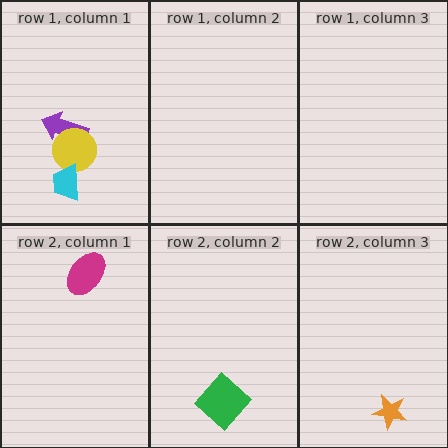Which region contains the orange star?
The row 2, column 3 region.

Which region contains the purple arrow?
The row 1, column 1 region.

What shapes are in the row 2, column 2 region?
The green diamond.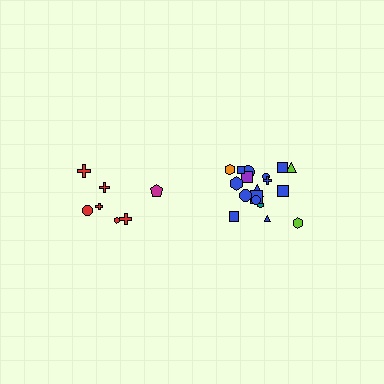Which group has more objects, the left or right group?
The right group.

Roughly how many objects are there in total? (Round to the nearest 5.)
Roughly 25 objects in total.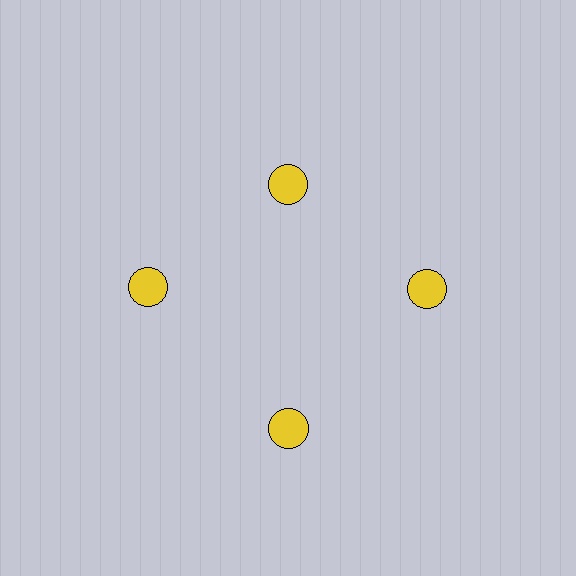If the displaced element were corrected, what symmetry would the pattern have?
It would have 4-fold rotational symmetry — the pattern would map onto itself every 90 degrees.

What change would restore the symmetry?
The symmetry would be restored by moving it outward, back onto the ring so that all 4 circles sit at equal angles and equal distance from the center.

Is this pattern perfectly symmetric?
No. The 4 yellow circles are arranged in a ring, but one element near the 12 o'clock position is pulled inward toward the center, breaking the 4-fold rotational symmetry.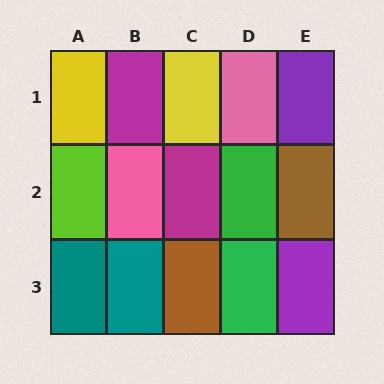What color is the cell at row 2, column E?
Brown.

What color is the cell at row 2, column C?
Magenta.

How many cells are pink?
2 cells are pink.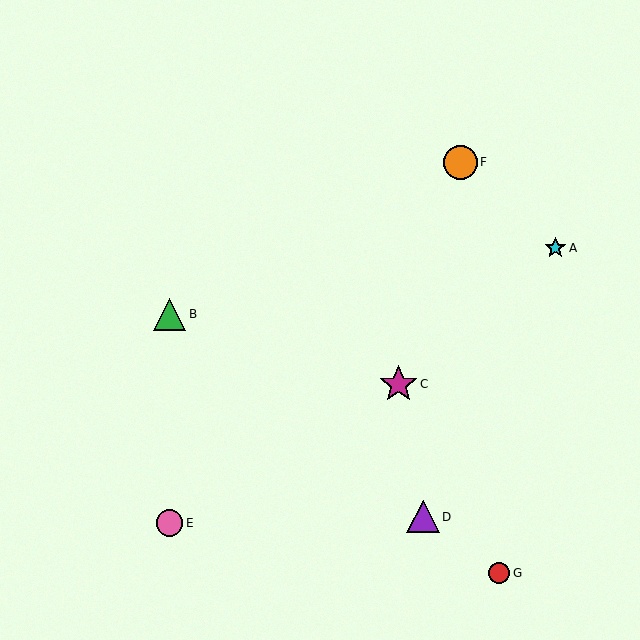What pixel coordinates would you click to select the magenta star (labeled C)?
Click at (398, 384) to select the magenta star C.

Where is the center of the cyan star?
The center of the cyan star is at (555, 248).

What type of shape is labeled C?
Shape C is a magenta star.